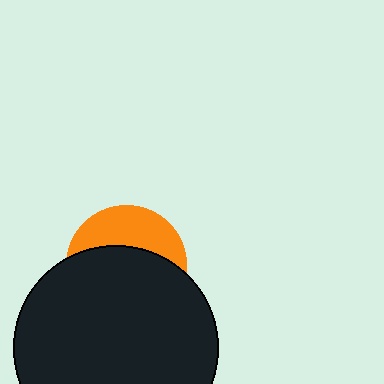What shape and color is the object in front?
The object in front is a black circle.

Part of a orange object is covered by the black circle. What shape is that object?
It is a circle.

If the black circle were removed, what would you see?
You would see the complete orange circle.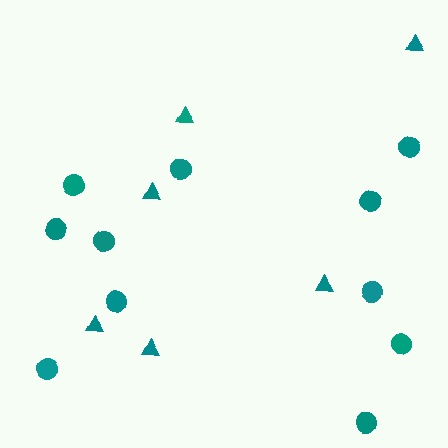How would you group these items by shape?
There are 2 groups: one group of triangles (6) and one group of circles (11).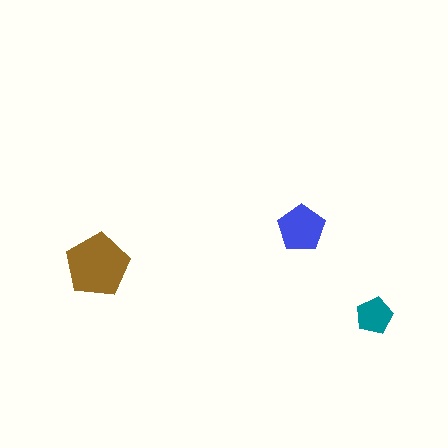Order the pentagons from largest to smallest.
the brown one, the blue one, the teal one.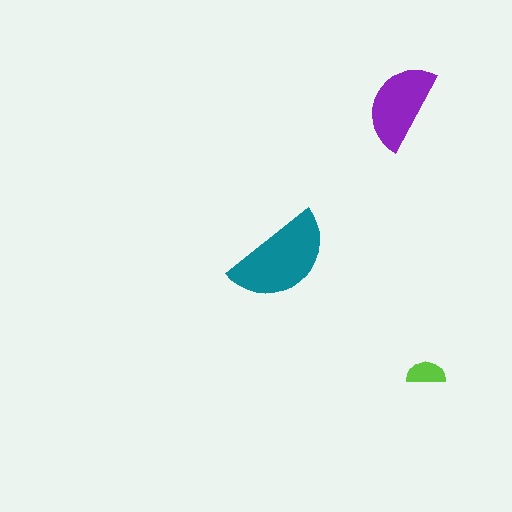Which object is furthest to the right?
The lime semicircle is rightmost.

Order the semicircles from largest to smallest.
the teal one, the purple one, the lime one.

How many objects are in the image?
There are 3 objects in the image.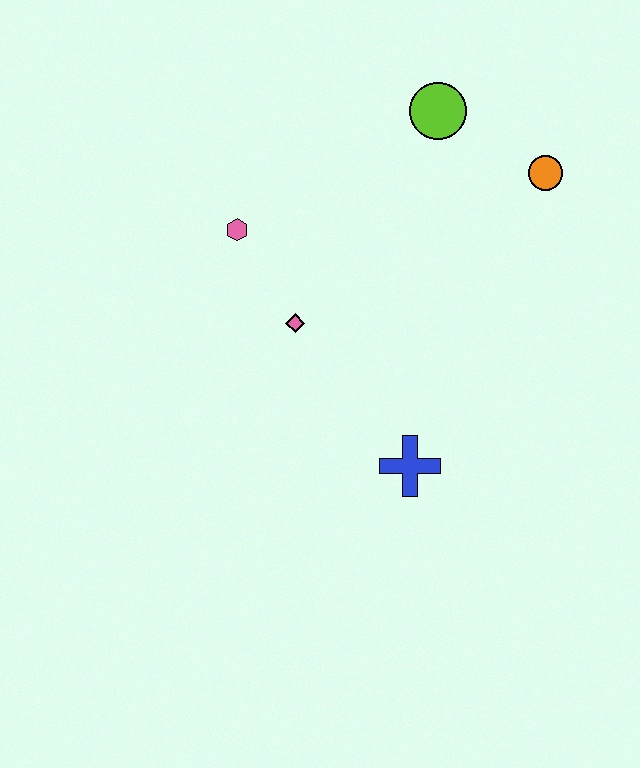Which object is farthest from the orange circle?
The blue cross is farthest from the orange circle.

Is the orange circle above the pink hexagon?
Yes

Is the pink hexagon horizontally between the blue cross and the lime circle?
No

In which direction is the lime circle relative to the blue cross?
The lime circle is above the blue cross.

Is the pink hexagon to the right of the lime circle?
No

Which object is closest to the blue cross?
The pink diamond is closest to the blue cross.